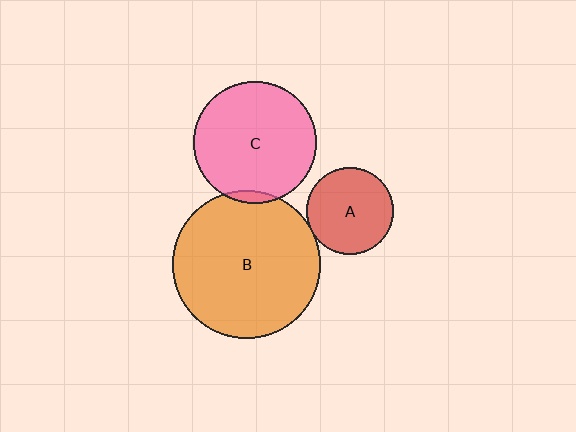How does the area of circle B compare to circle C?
Approximately 1.5 times.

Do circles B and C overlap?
Yes.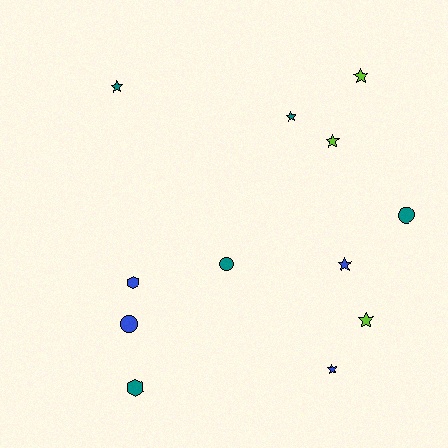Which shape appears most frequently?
Star, with 7 objects.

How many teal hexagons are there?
There is 1 teal hexagon.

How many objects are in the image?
There are 12 objects.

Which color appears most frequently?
Teal, with 5 objects.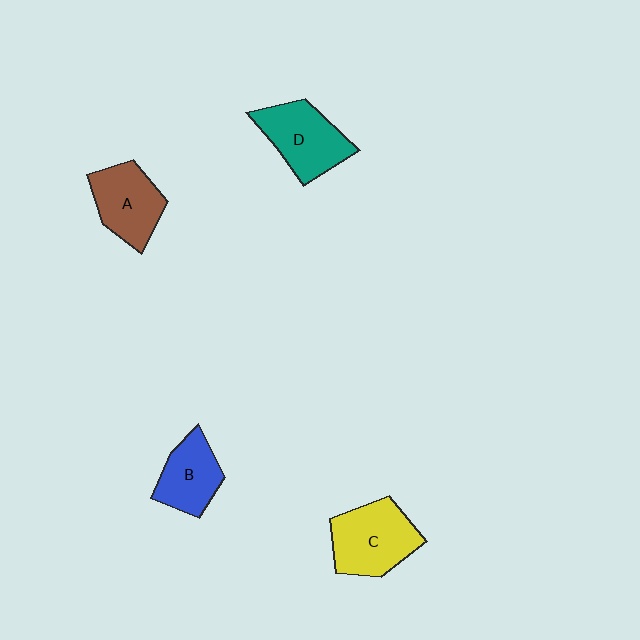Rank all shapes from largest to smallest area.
From largest to smallest: C (yellow), D (teal), A (brown), B (blue).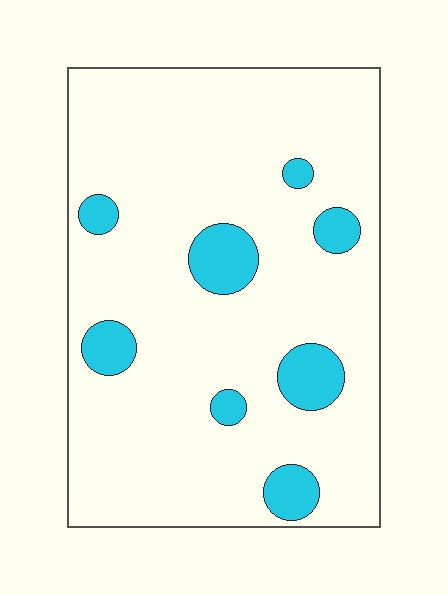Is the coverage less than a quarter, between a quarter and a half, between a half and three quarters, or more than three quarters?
Less than a quarter.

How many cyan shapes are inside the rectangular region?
8.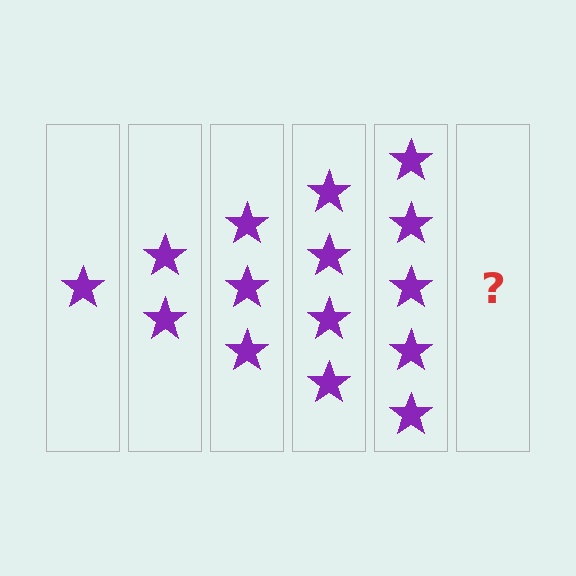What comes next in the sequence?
The next element should be 6 stars.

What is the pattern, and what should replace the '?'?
The pattern is that each step adds one more star. The '?' should be 6 stars.